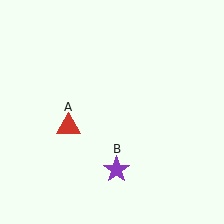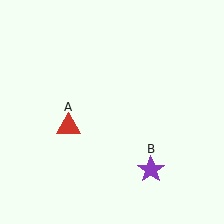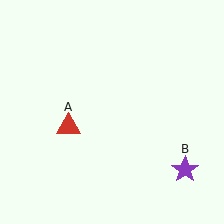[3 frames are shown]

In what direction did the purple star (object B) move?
The purple star (object B) moved right.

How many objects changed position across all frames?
1 object changed position: purple star (object B).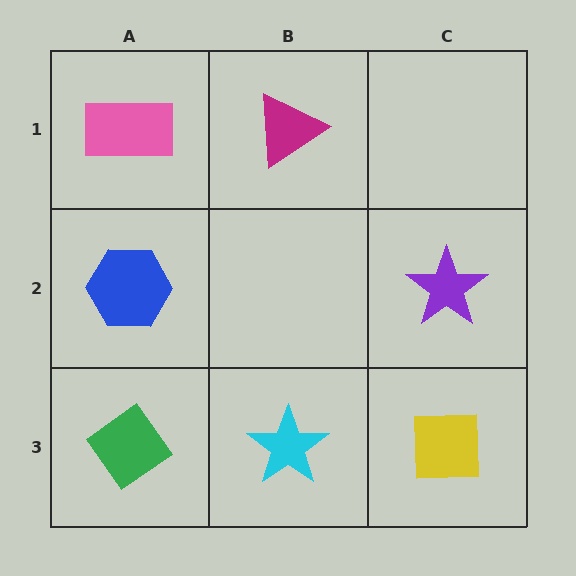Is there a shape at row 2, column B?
No, that cell is empty.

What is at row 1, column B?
A magenta triangle.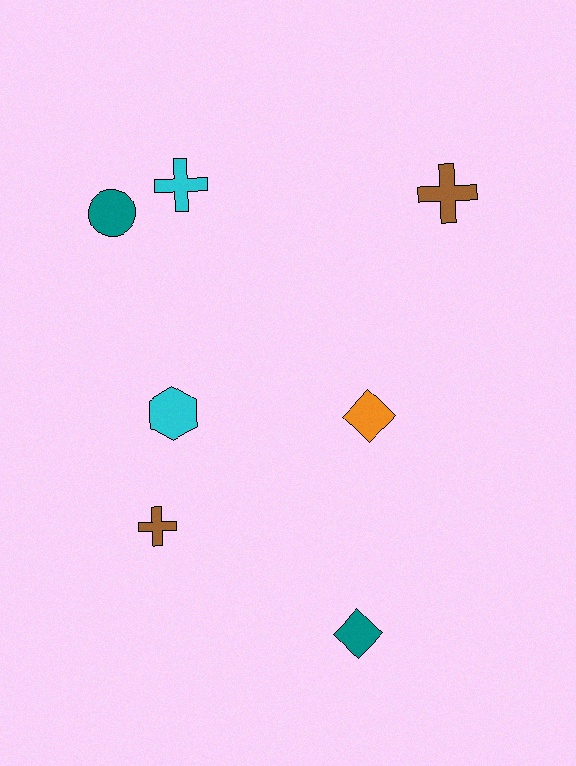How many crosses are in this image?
There are 3 crosses.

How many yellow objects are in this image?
There are no yellow objects.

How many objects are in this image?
There are 7 objects.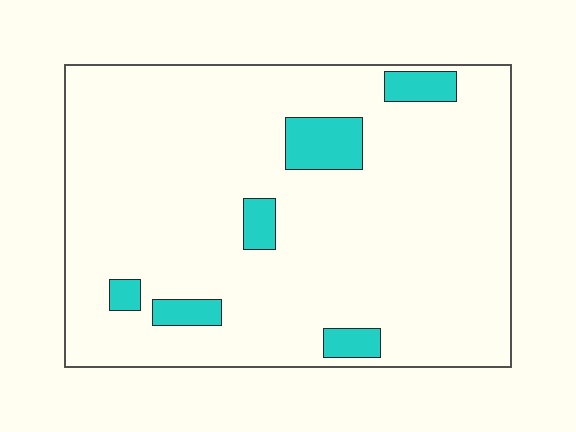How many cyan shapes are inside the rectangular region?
6.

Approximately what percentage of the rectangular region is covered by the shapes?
Approximately 10%.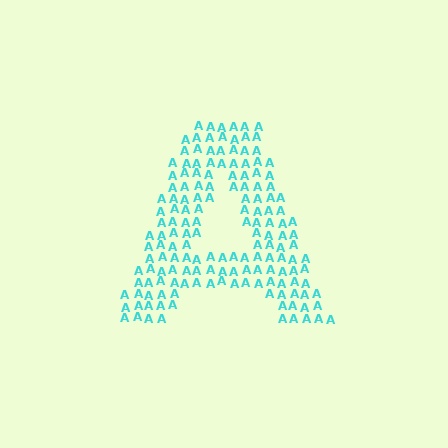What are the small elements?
The small elements are letter A's.